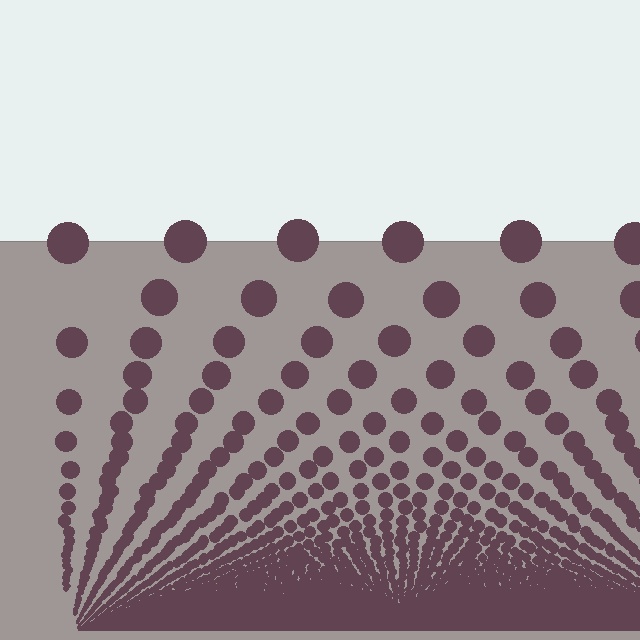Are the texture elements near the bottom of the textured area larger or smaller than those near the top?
Smaller. The gradient is inverted — elements near the bottom are smaller and denser.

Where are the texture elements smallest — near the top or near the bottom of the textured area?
Near the bottom.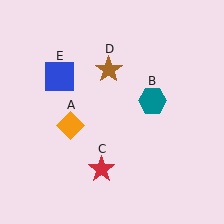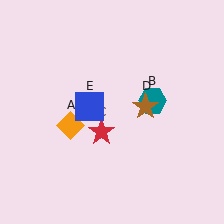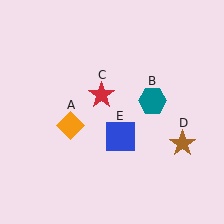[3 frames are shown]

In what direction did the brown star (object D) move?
The brown star (object D) moved down and to the right.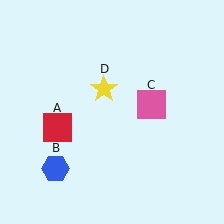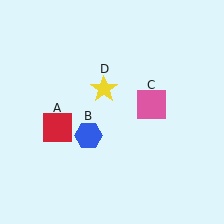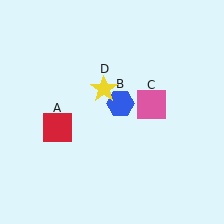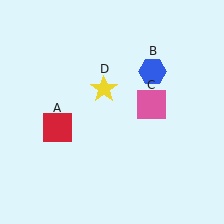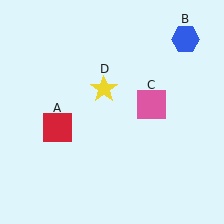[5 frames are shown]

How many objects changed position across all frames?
1 object changed position: blue hexagon (object B).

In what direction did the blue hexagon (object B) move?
The blue hexagon (object B) moved up and to the right.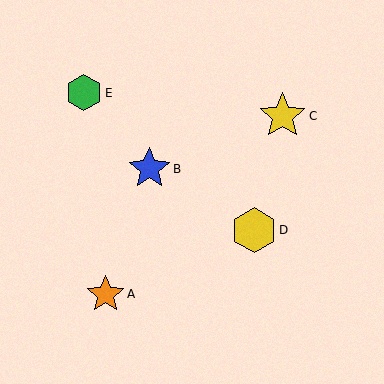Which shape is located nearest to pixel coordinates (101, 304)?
The orange star (labeled A) at (105, 294) is nearest to that location.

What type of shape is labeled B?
Shape B is a blue star.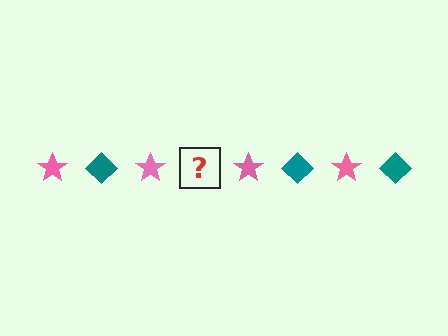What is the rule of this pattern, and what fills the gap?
The rule is that the pattern alternates between pink star and teal diamond. The gap should be filled with a teal diamond.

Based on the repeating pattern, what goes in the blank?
The blank should be a teal diamond.